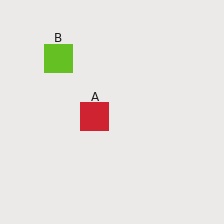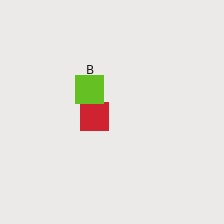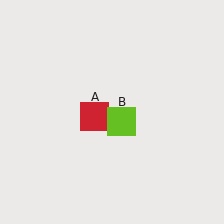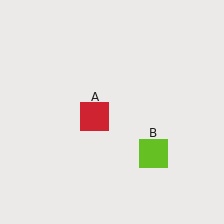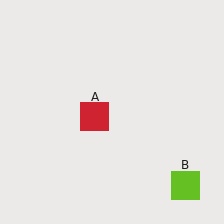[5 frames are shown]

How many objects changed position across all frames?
1 object changed position: lime square (object B).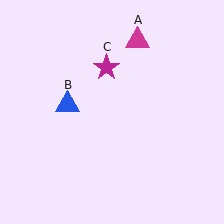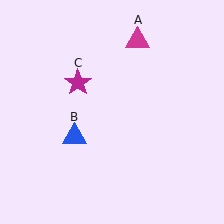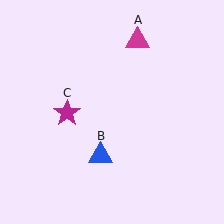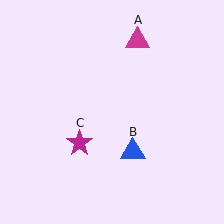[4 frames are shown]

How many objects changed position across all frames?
2 objects changed position: blue triangle (object B), magenta star (object C).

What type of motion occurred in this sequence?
The blue triangle (object B), magenta star (object C) rotated counterclockwise around the center of the scene.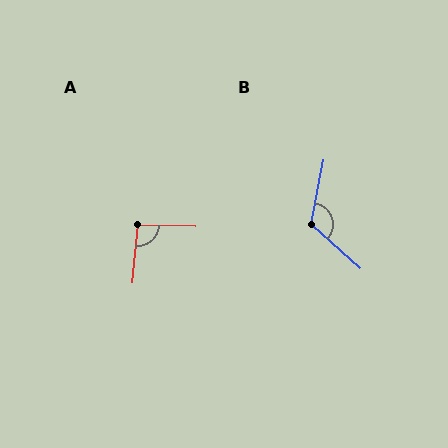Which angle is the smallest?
A, at approximately 94 degrees.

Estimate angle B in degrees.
Approximately 122 degrees.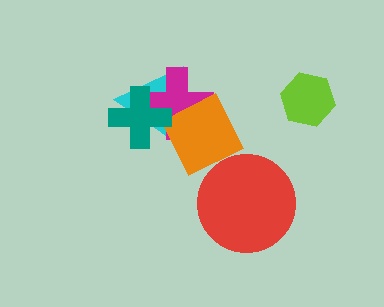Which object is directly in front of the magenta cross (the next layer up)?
The orange square is directly in front of the magenta cross.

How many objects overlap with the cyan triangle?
3 objects overlap with the cyan triangle.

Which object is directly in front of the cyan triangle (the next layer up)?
The magenta cross is directly in front of the cyan triangle.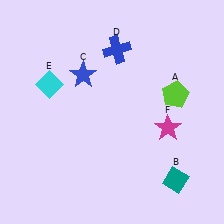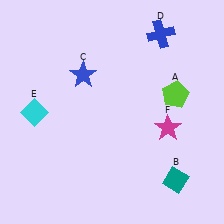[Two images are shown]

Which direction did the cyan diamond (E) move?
The cyan diamond (E) moved down.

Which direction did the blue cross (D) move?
The blue cross (D) moved right.